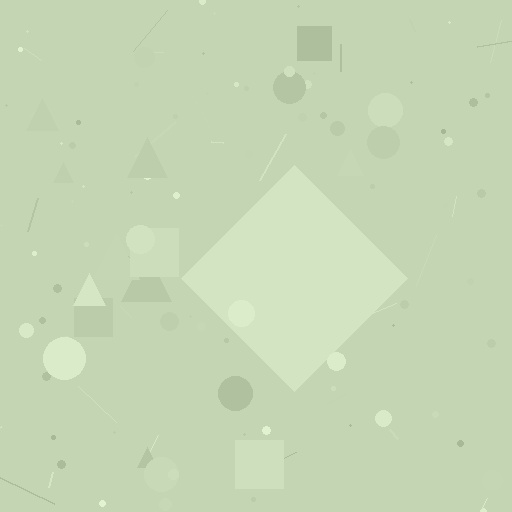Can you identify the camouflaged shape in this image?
The camouflaged shape is a diamond.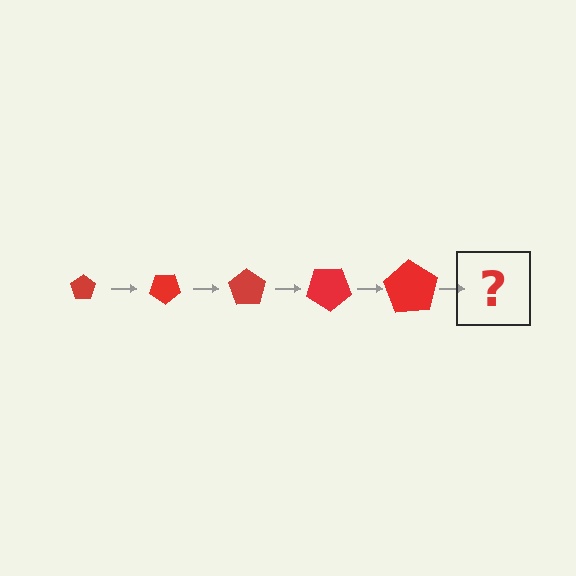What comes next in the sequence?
The next element should be a pentagon, larger than the previous one and rotated 175 degrees from the start.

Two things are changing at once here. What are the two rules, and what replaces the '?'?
The two rules are that the pentagon grows larger each step and it rotates 35 degrees each step. The '?' should be a pentagon, larger than the previous one and rotated 175 degrees from the start.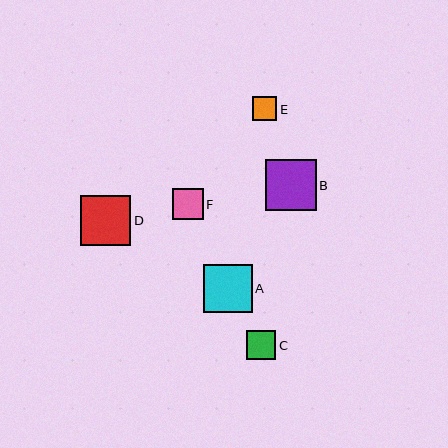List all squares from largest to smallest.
From largest to smallest: B, D, A, F, C, E.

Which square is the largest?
Square B is the largest with a size of approximately 51 pixels.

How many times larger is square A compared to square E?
Square A is approximately 2.0 times the size of square E.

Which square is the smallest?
Square E is the smallest with a size of approximately 24 pixels.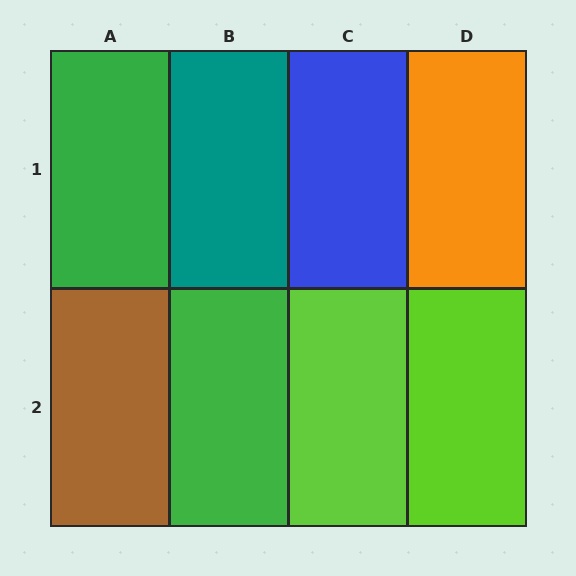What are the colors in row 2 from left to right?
Brown, green, lime, lime.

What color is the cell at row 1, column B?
Teal.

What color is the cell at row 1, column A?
Green.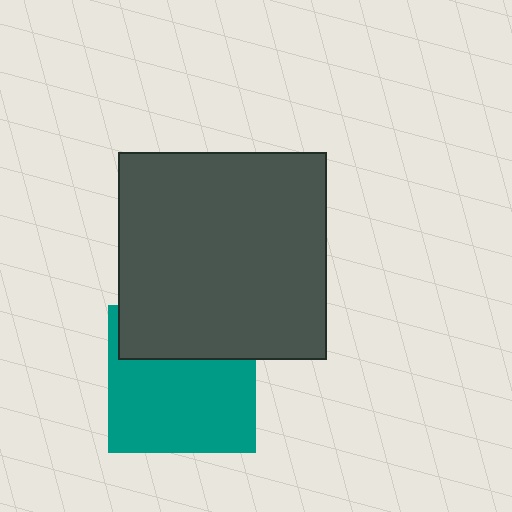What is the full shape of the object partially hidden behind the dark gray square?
The partially hidden object is a teal square.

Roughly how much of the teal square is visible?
Most of it is visible (roughly 66%).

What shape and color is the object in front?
The object in front is a dark gray square.